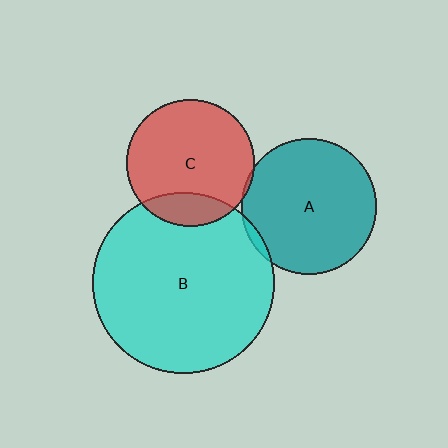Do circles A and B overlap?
Yes.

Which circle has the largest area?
Circle B (cyan).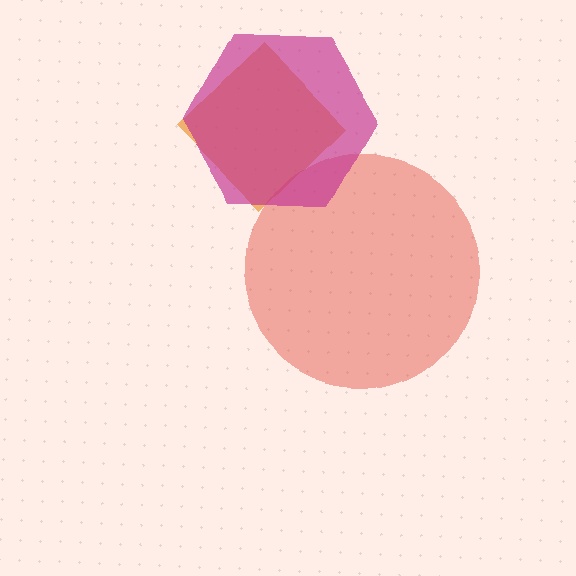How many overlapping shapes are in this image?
There are 3 overlapping shapes in the image.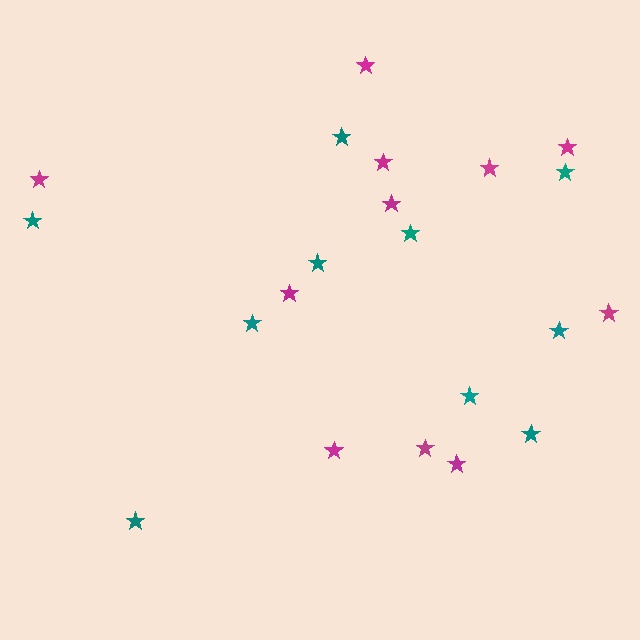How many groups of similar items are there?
There are 2 groups: one group of magenta stars (11) and one group of teal stars (10).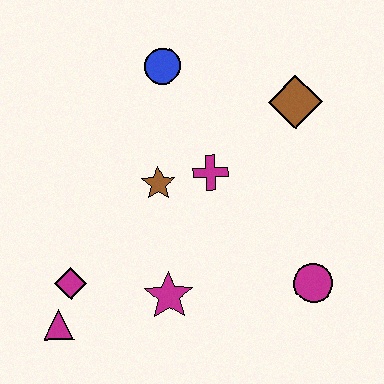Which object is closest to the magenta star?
The magenta diamond is closest to the magenta star.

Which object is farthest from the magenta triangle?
The brown diamond is farthest from the magenta triangle.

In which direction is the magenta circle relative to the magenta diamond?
The magenta circle is to the right of the magenta diamond.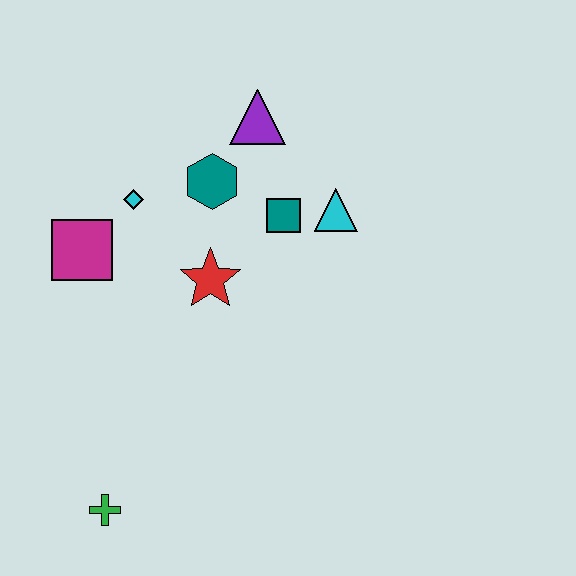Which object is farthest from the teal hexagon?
The green cross is farthest from the teal hexagon.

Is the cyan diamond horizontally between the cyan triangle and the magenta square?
Yes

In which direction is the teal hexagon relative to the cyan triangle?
The teal hexagon is to the left of the cyan triangle.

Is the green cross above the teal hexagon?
No